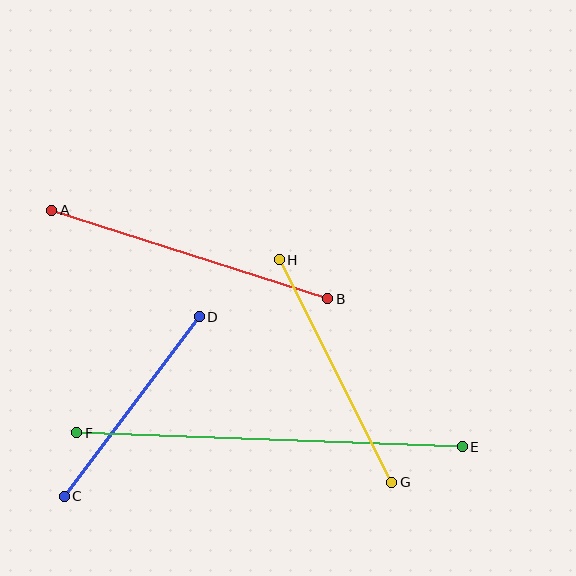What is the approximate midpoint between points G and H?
The midpoint is at approximately (335, 371) pixels.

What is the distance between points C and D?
The distance is approximately 225 pixels.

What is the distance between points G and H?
The distance is approximately 249 pixels.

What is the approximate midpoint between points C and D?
The midpoint is at approximately (132, 406) pixels.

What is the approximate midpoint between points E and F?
The midpoint is at approximately (270, 440) pixels.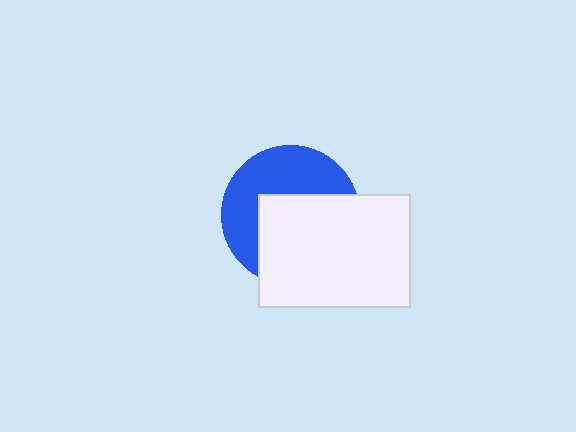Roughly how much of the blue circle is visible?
About half of it is visible (roughly 46%).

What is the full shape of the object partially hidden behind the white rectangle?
The partially hidden object is a blue circle.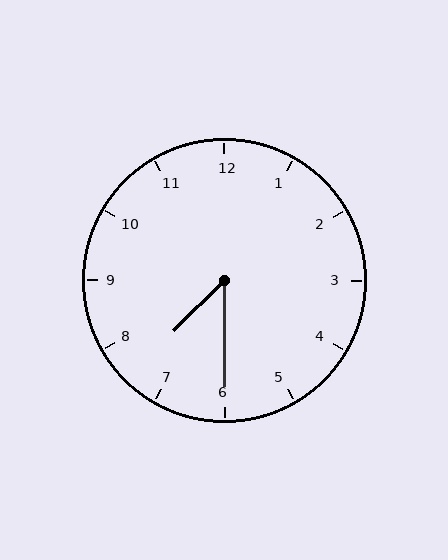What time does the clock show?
7:30.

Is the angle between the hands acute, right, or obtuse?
It is acute.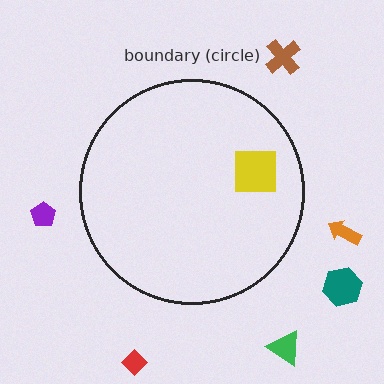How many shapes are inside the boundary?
1 inside, 6 outside.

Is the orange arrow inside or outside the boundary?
Outside.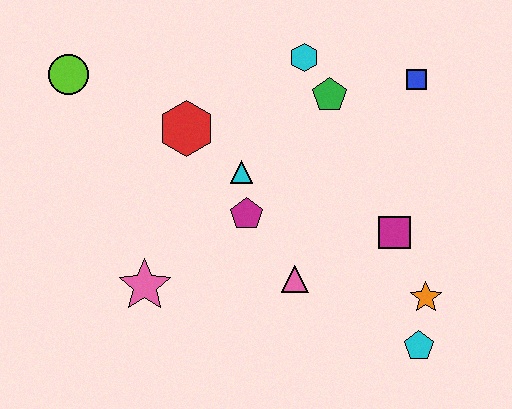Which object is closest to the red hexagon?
The cyan triangle is closest to the red hexagon.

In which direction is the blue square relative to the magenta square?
The blue square is above the magenta square.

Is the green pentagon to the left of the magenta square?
Yes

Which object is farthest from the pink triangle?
The lime circle is farthest from the pink triangle.